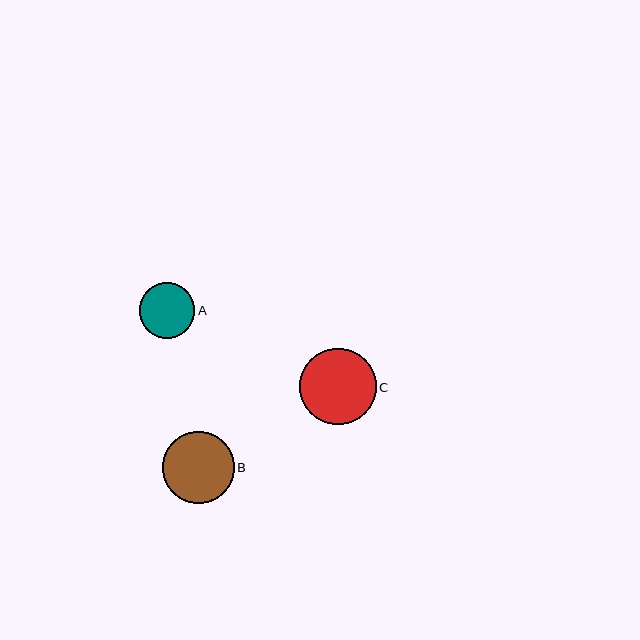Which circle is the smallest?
Circle A is the smallest with a size of approximately 56 pixels.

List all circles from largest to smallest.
From largest to smallest: C, B, A.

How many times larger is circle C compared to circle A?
Circle C is approximately 1.4 times the size of circle A.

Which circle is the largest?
Circle C is the largest with a size of approximately 76 pixels.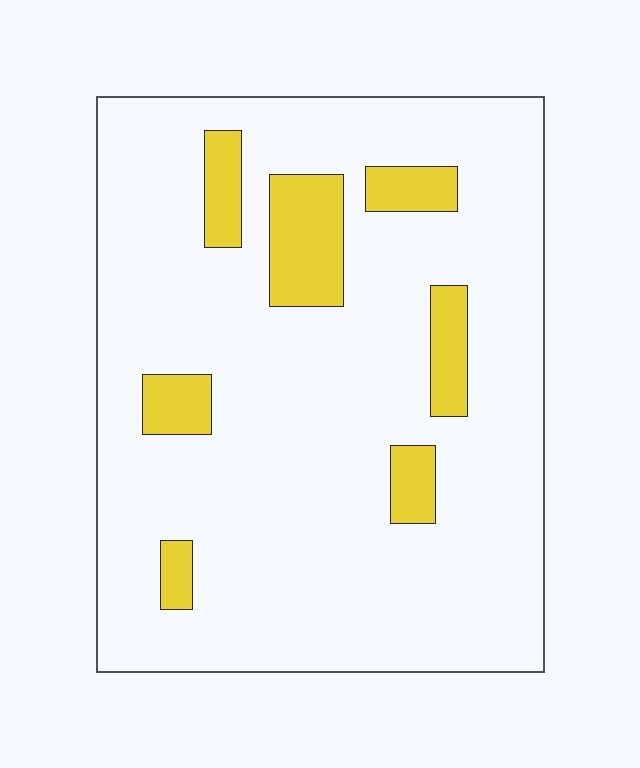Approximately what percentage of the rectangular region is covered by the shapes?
Approximately 15%.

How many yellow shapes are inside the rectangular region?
7.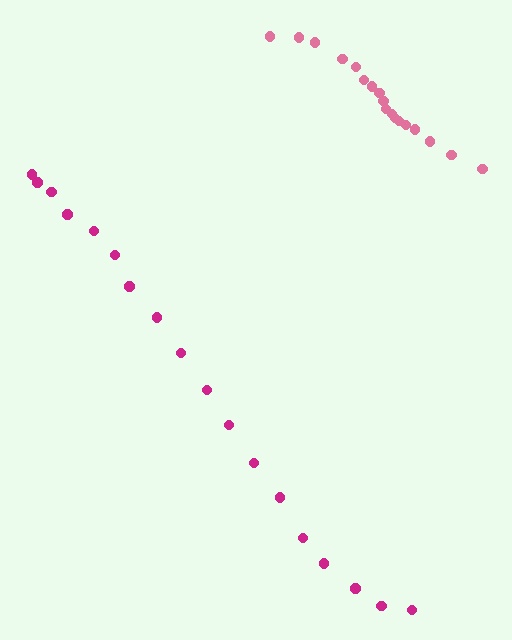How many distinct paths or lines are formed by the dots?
There are 2 distinct paths.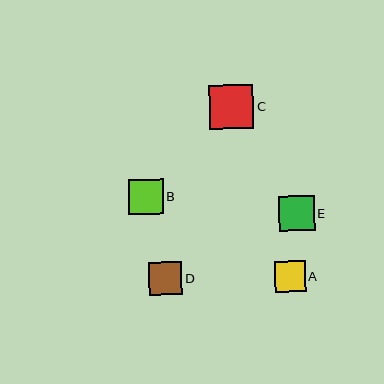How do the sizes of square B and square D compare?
Square B and square D are approximately the same size.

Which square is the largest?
Square C is the largest with a size of approximately 44 pixels.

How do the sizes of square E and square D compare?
Square E and square D are approximately the same size.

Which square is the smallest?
Square A is the smallest with a size of approximately 31 pixels.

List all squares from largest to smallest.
From largest to smallest: C, E, B, D, A.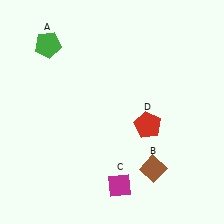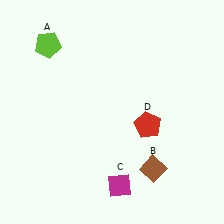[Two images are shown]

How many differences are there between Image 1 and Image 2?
There is 1 difference between the two images.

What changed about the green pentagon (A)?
In Image 1, A is green. In Image 2, it changed to lime.